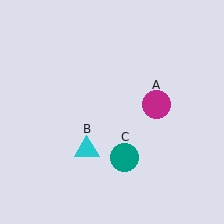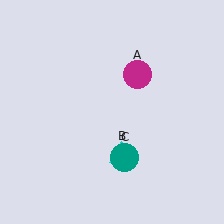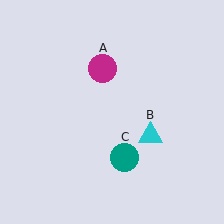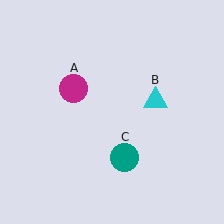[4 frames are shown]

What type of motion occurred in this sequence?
The magenta circle (object A), cyan triangle (object B) rotated counterclockwise around the center of the scene.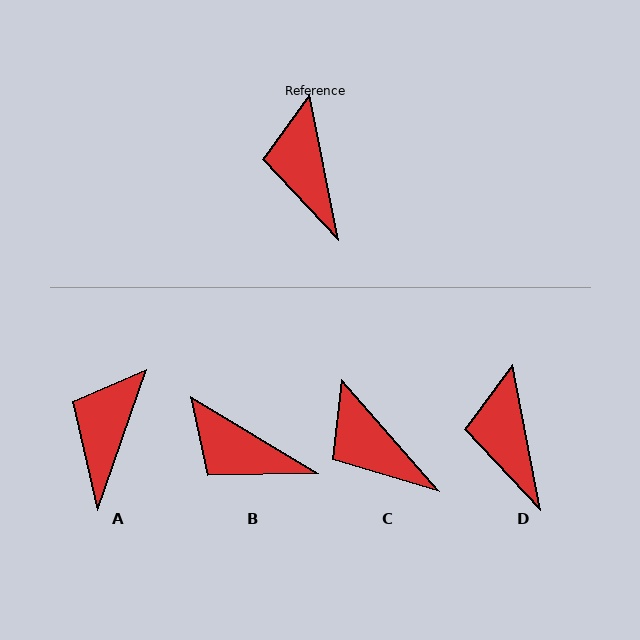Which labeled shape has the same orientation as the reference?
D.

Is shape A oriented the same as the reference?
No, it is off by about 30 degrees.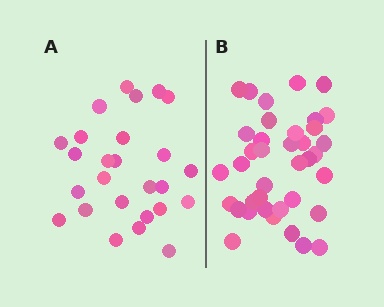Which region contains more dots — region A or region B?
Region B (the right region) has more dots.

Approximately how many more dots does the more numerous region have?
Region B has roughly 12 or so more dots than region A.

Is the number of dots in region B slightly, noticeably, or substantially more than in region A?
Region B has substantially more. The ratio is roughly 1.5 to 1.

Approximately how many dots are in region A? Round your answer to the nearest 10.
About 30 dots. (The exact count is 26, which rounds to 30.)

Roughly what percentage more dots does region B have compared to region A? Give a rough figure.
About 45% more.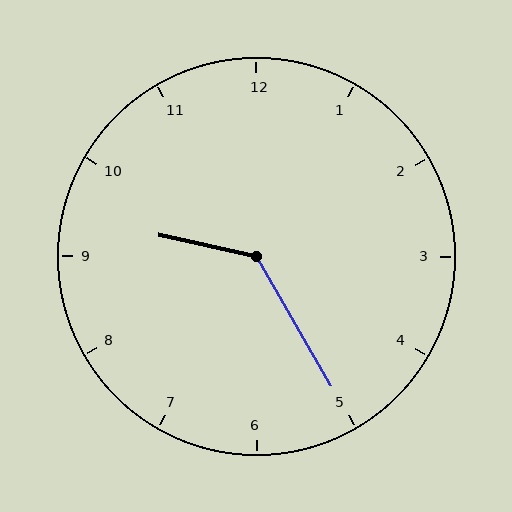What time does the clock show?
9:25.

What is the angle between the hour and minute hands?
Approximately 132 degrees.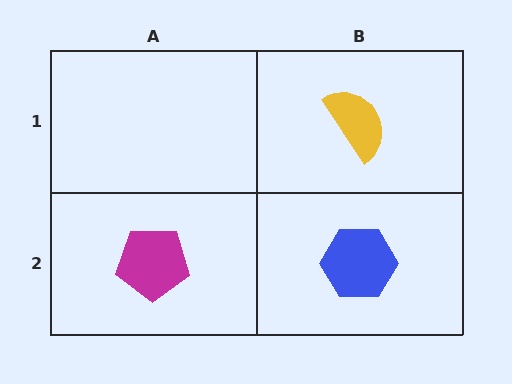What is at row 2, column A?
A magenta pentagon.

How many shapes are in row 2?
2 shapes.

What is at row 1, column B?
A yellow semicircle.